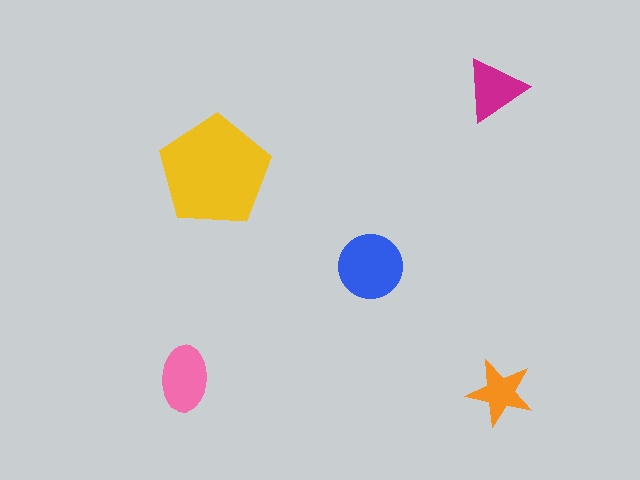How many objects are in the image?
There are 5 objects in the image.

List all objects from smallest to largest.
The orange star, the magenta triangle, the pink ellipse, the blue circle, the yellow pentagon.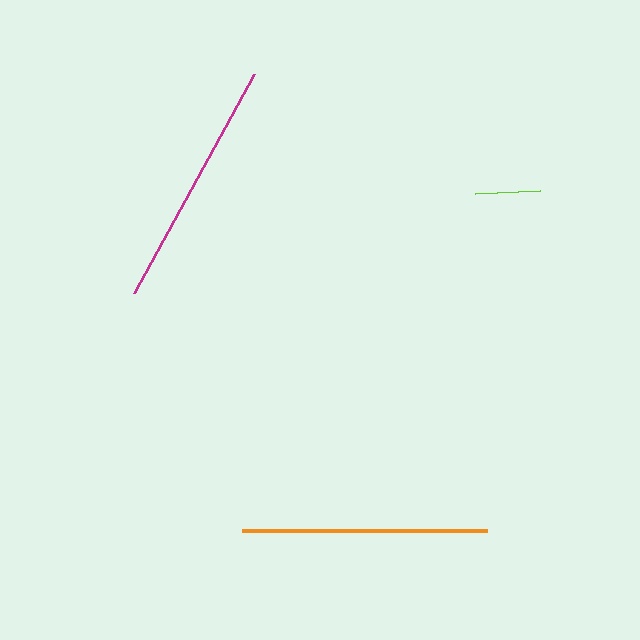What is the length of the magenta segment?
The magenta segment is approximately 249 pixels long.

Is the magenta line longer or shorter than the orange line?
The magenta line is longer than the orange line.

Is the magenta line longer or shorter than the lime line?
The magenta line is longer than the lime line.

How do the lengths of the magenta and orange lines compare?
The magenta and orange lines are approximately the same length.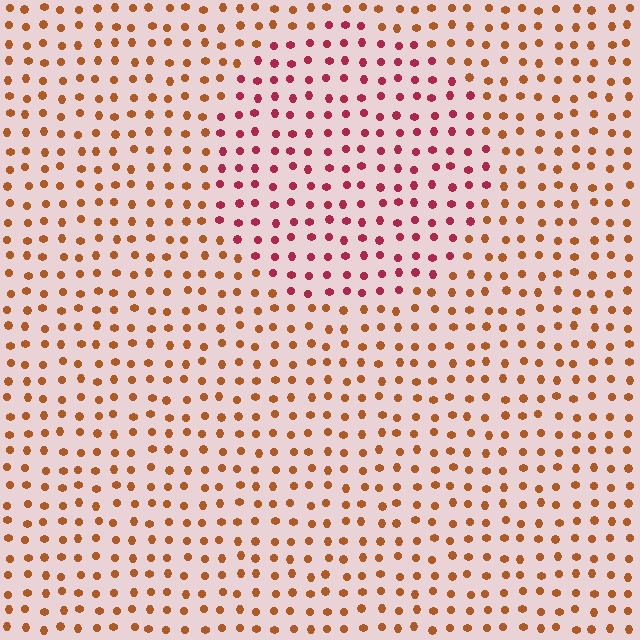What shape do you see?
I see a circle.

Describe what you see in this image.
The image is filled with small brown elements in a uniform arrangement. A circle-shaped region is visible where the elements are tinted to a slightly different hue, forming a subtle color boundary.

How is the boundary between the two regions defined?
The boundary is defined purely by a slight shift in hue (about 40 degrees). Spacing, size, and orientation are identical on both sides.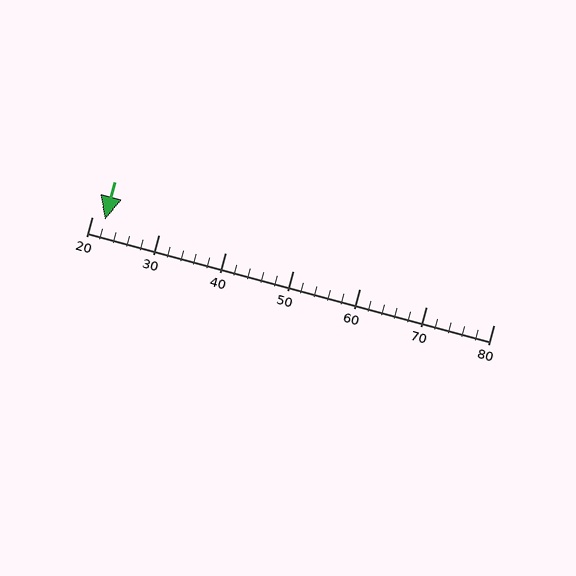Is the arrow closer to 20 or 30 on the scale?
The arrow is closer to 20.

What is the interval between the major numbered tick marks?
The major tick marks are spaced 10 units apart.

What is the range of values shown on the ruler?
The ruler shows values from 20 to 80.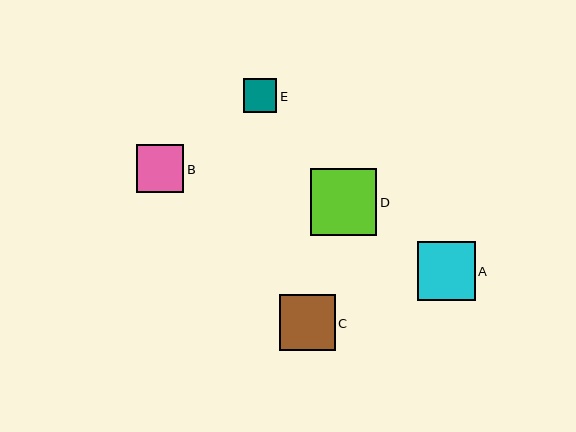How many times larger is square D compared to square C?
Square D is approximately 1.2 times the size of square C.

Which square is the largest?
Square D is the largest with a size of approximately 67 pixels.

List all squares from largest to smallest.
From largest to smallest: D, A, C, B, E.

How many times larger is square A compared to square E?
Square A is approximately 1.8 times the size of square E.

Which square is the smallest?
Square E is the smallest with a size of approximately 33 pixels.